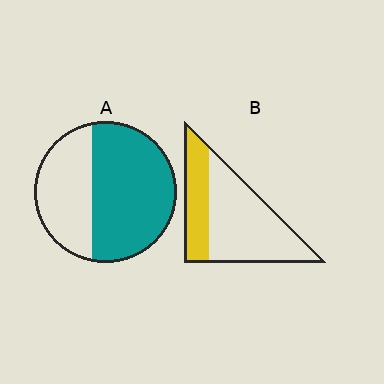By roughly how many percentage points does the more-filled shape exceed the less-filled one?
By roughly 30 percentage points (A over B).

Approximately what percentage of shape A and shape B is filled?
A is approximately 60% and B is approximately 30%.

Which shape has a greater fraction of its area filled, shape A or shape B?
Shape A.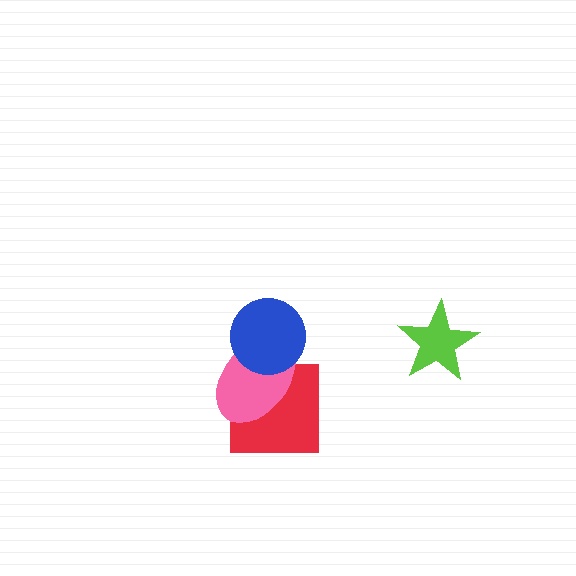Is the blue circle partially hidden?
No, no other shape covers it.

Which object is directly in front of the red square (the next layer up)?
The pink ellipse is directly in front of the red square.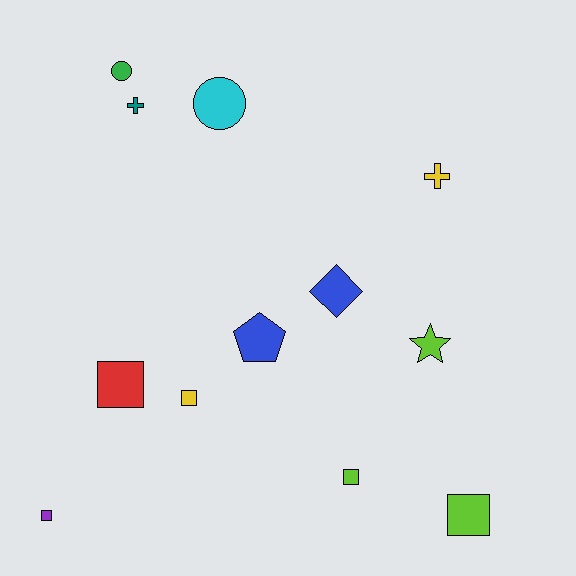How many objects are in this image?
There are 12 objects.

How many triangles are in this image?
There are no triangles.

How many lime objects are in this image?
There are 3 lime objects.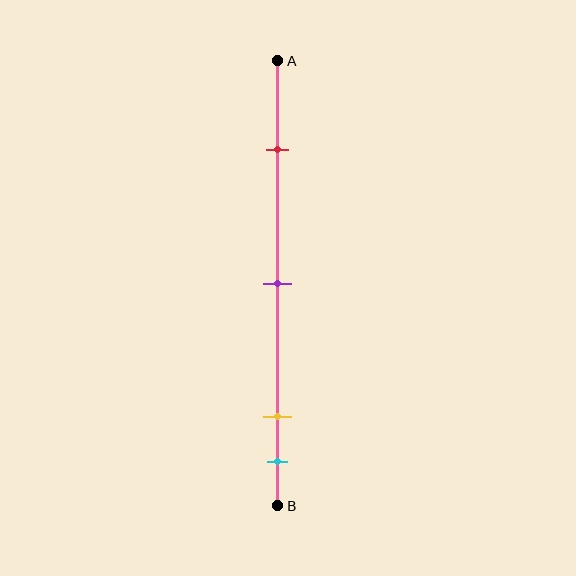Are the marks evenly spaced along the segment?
No, the marks are not evenly spaced.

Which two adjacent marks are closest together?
The yellow and cyan marks are the closest adjacent pair.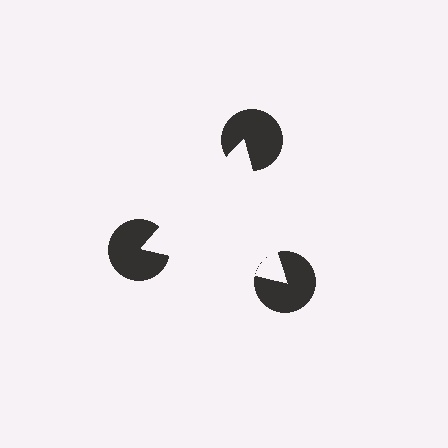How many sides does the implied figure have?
3 sides.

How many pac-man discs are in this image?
There are 3 — one at each vertex of the illusory triangle.